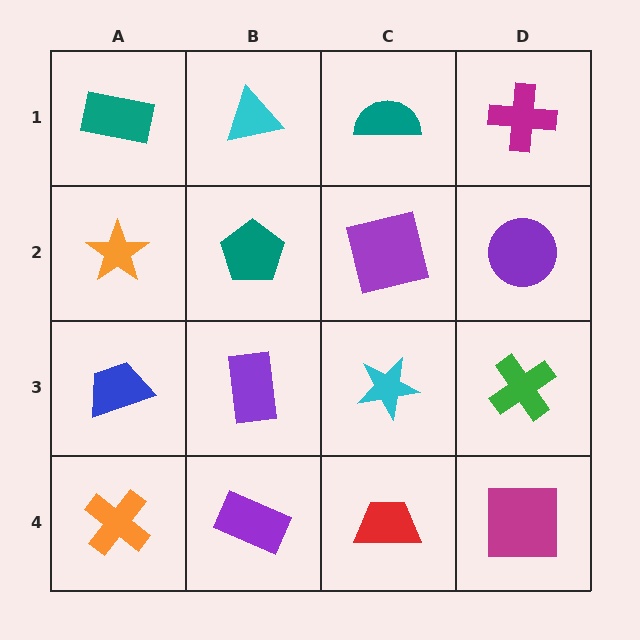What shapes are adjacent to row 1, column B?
A teal pentagon (row 2, column B), a teal rectangle (row 1, column A), a teal semicircle (row 1, column C).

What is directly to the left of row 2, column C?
A teal pentagon.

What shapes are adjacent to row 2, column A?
A teal rectangle (row 1, column A), a blue trapezoid (row 3, column A), a teal pentagon (row 2, column B).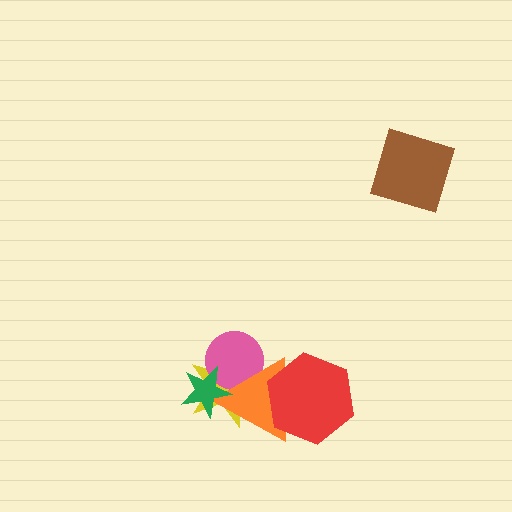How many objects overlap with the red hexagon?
1 object overlaps with the red hexagon.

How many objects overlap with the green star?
3 objects overlap with the green star.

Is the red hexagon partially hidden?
No, no other shape covers it.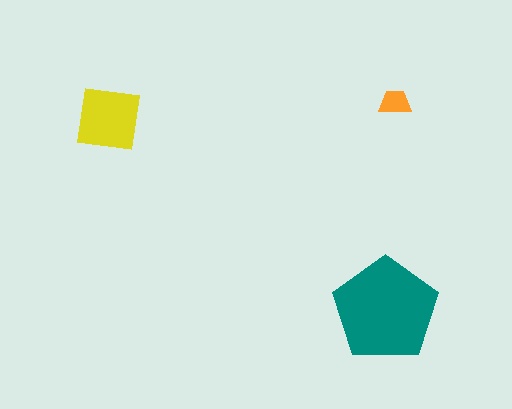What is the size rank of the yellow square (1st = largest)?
2nd.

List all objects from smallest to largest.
The orange trapezoid, the yellow square, the teal pentagon.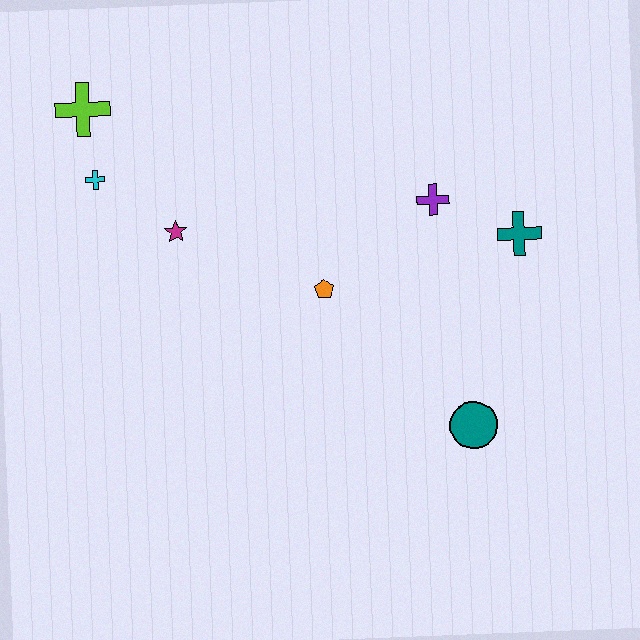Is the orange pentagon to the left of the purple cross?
Yes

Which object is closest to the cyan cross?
The lime cross is closest to the cyan cross.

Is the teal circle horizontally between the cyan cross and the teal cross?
Yes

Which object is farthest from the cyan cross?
The teal circle is farthest from the cyan cross.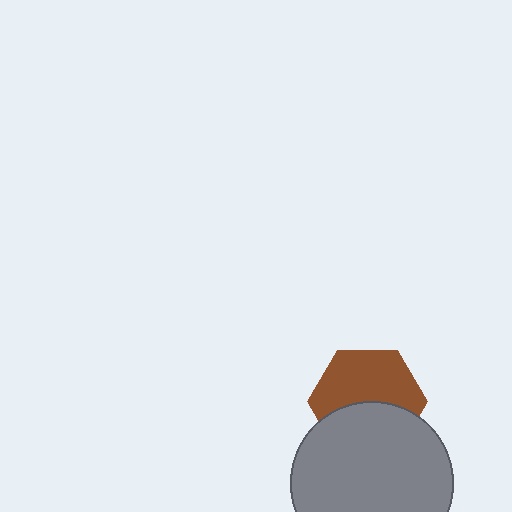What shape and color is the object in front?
The object in front is a gray circle.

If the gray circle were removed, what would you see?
You would see the complete brown hexagon.